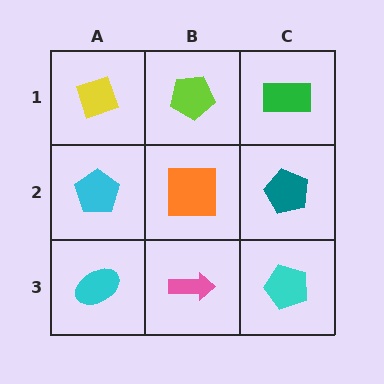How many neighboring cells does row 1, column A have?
2.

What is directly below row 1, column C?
A teal pentagon.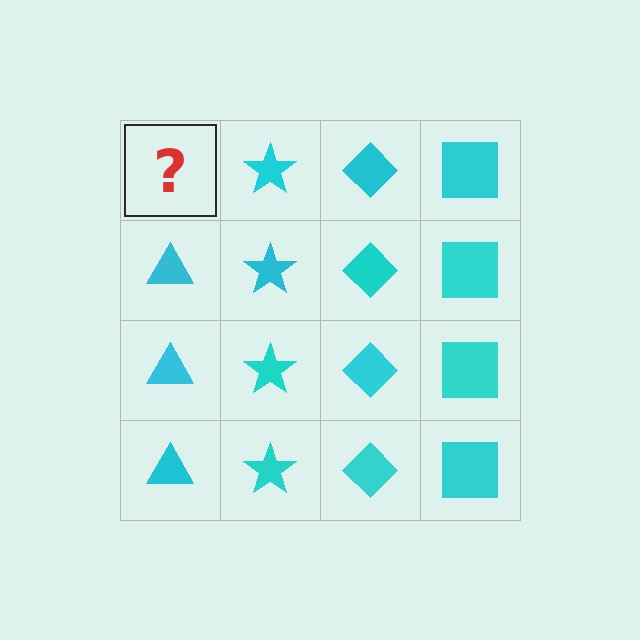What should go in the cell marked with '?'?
The missing cell should contain a cyan triangle.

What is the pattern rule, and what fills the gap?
The rule is that each column has a consistent shape. The gap should be filled with a cyan triangle.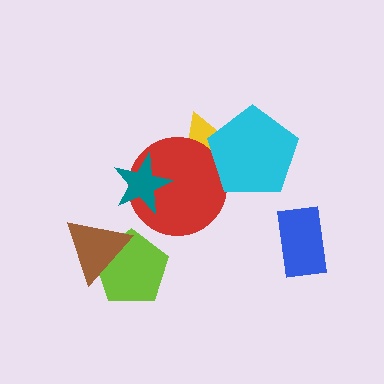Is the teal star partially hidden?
No, no other shape covers it.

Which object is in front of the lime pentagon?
The brown triangle is in front of the lime pentagon.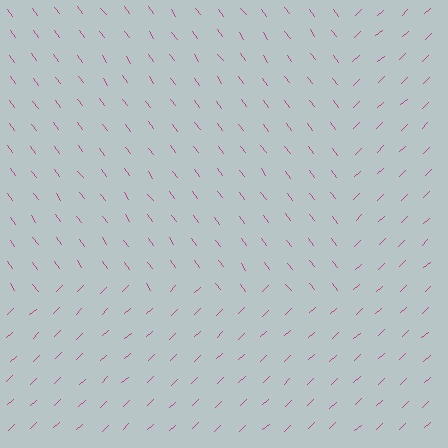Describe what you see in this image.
The image is filled with small magenta line segments. A rectangle region in the image has lines oriented differently from the surrounding lines, creating a visible texture boundary.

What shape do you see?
I see a rectangle.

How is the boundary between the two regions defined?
The boundary is defined purely by a change in line orientation (approximately 83 degrees difference). All lines are the same color and thickness.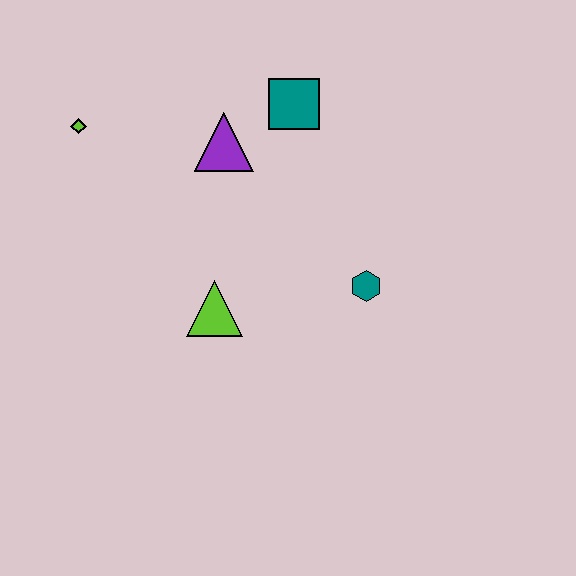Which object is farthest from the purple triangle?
The teal hexagon is farthest from the purple triangle.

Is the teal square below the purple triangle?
No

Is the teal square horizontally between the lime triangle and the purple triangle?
No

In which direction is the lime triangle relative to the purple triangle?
The lime triangle is below the purple triangle.